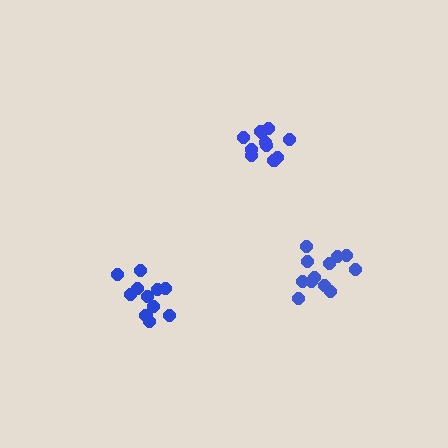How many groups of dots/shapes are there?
There are 3 groups.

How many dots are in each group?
Group 1: 11 dots, Group 2: 12 dots, Group 3: 12 dots (35 total).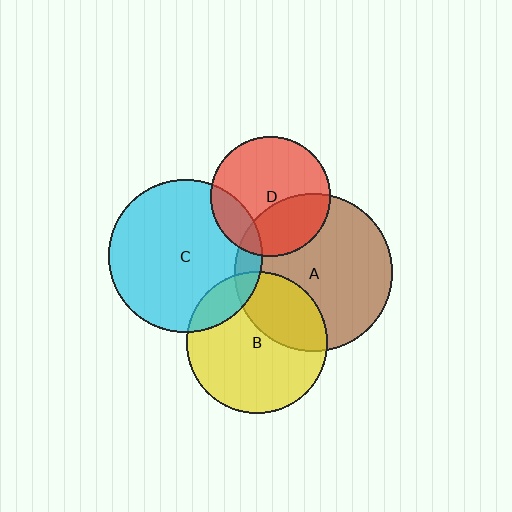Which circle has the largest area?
Circle A (brown).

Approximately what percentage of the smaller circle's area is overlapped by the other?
Approximately 15%.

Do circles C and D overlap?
Yes.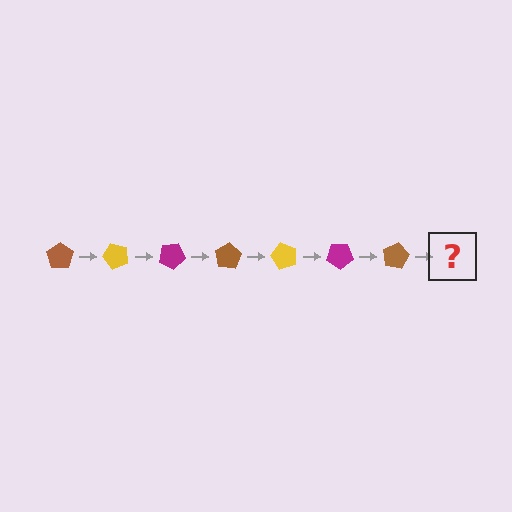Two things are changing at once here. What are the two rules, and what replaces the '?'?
The two rules are that it rotates 50 degrees each step and the color cycles through brown, yellow, and magenta. The '?' should be a yellow pentagon, rotated 350 degrees from the start.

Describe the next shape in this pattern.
It should be a yellow pentagon, rotated 350 degrees from the start.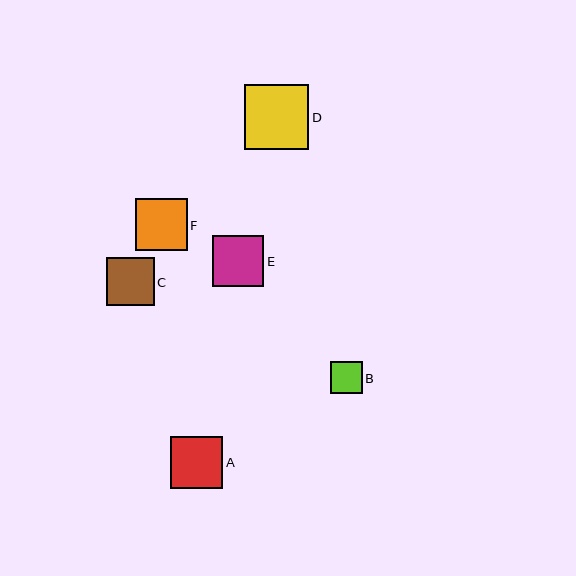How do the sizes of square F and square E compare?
Square F and square E are approximately the same size.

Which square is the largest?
Square D is the largest with a size of approximately 65 pixels.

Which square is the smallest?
Square B is the smallest with a size of approximately 32 pixels.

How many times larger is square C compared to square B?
Square C is approximately 1.5 times the size of square B.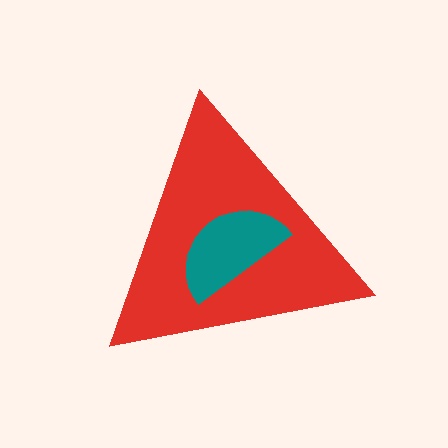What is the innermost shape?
The teal semicircle.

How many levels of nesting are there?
2.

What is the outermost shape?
The red triangle.